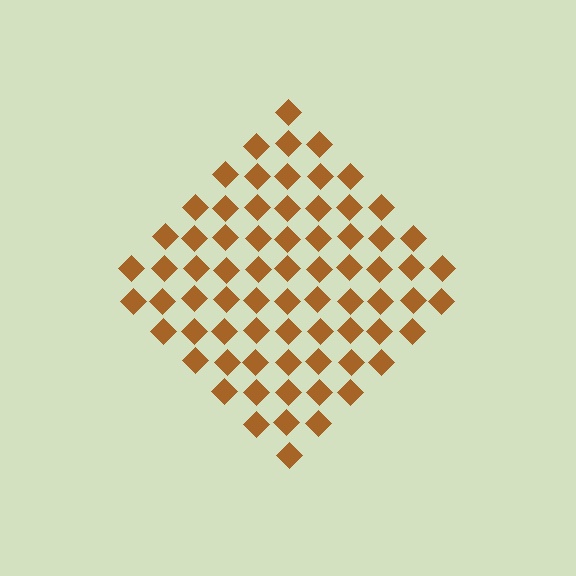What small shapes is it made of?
It is made of small diamonds.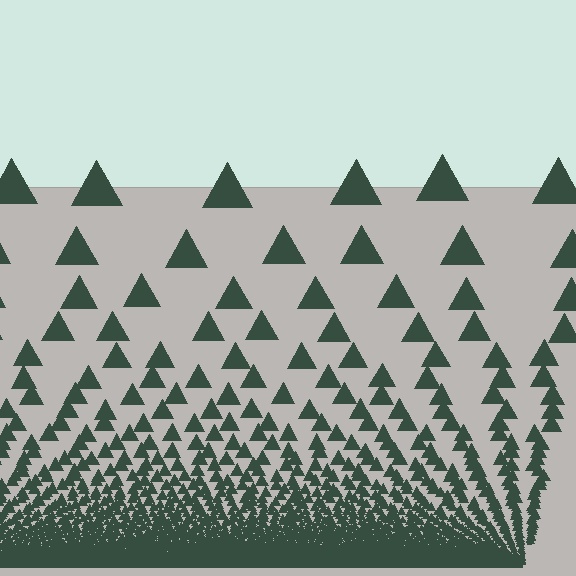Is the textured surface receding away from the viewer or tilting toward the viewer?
The surface appears to tilt toward the viewer. Texture elements get larger and sparser toward the top.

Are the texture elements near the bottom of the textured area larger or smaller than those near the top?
Smaller. The gradient is inverted — elements near the bottom are smaller and denser.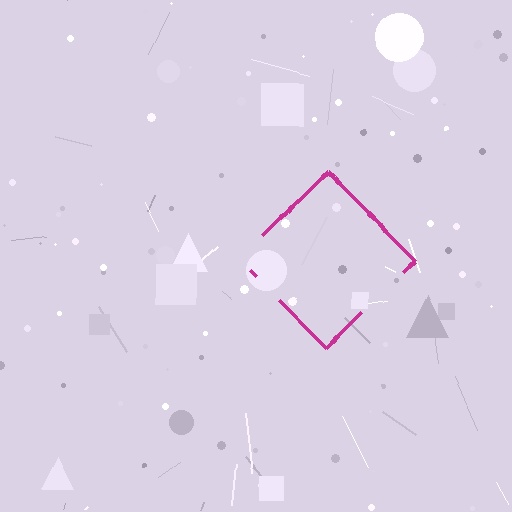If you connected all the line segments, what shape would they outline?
They would outline a diamond.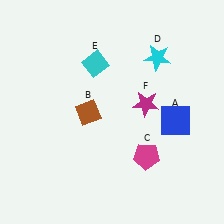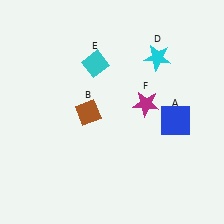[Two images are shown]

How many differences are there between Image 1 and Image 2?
There is 1 difference between the two images.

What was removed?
The magenta pentagon (C) was removed in Image 2.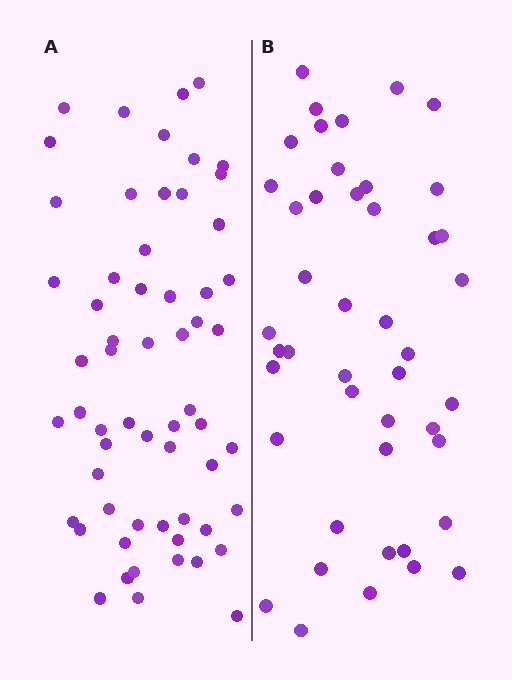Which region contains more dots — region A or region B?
Region A (the left region) has more dots.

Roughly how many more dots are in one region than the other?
Region A has approximately 15 more dots than region B.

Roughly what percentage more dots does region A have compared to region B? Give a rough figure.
About 35% more.